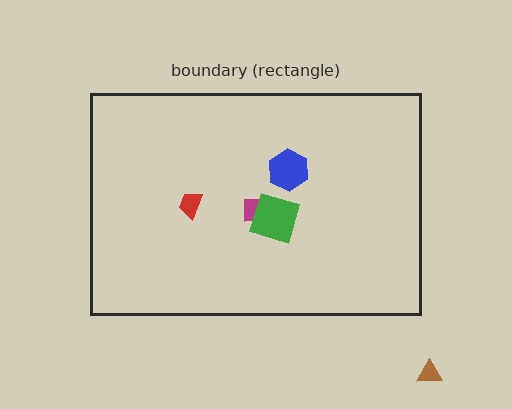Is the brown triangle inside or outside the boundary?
Outside.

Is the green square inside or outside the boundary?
Inside.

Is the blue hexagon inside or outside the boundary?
Inside.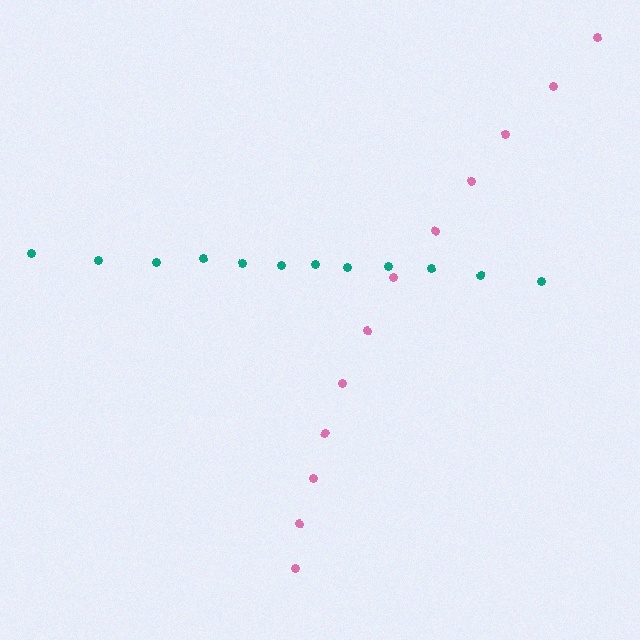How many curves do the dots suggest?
There are 2 distinct paths.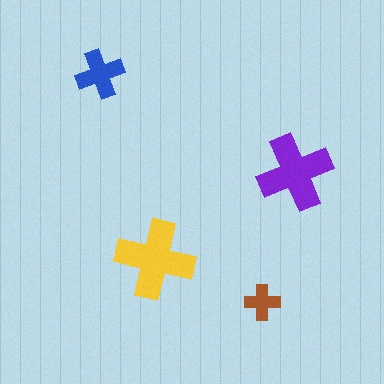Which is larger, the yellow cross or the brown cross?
The yellow one.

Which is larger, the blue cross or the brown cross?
The blue one.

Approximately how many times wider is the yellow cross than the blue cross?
About 1.5 times wider.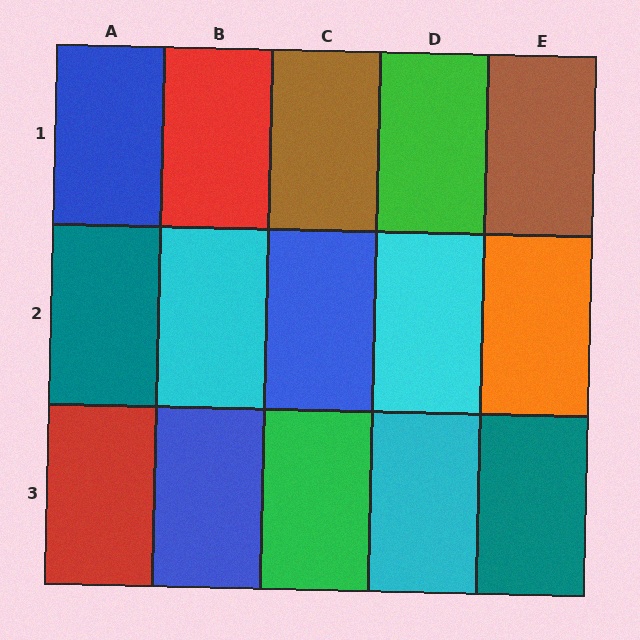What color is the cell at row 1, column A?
Blue.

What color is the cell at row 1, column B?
Red.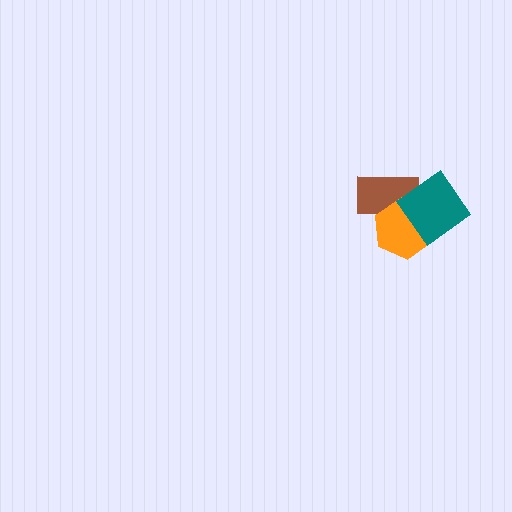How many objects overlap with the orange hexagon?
2 objects overlap with the orange hexagon.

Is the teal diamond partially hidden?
No, no other shape covers it.